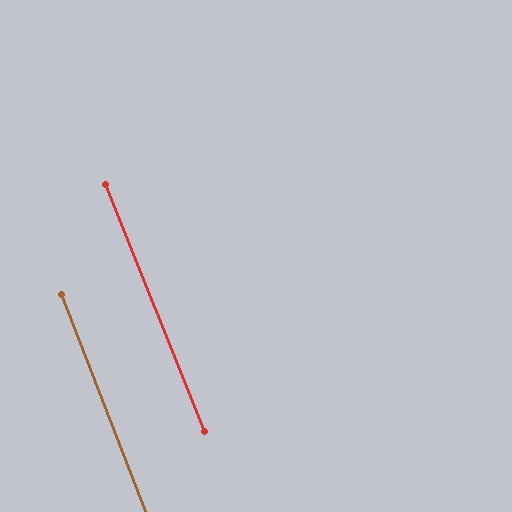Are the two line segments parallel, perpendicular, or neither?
Parallel — their directions differ by only 0.8°.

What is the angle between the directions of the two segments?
Approximately 1 degree.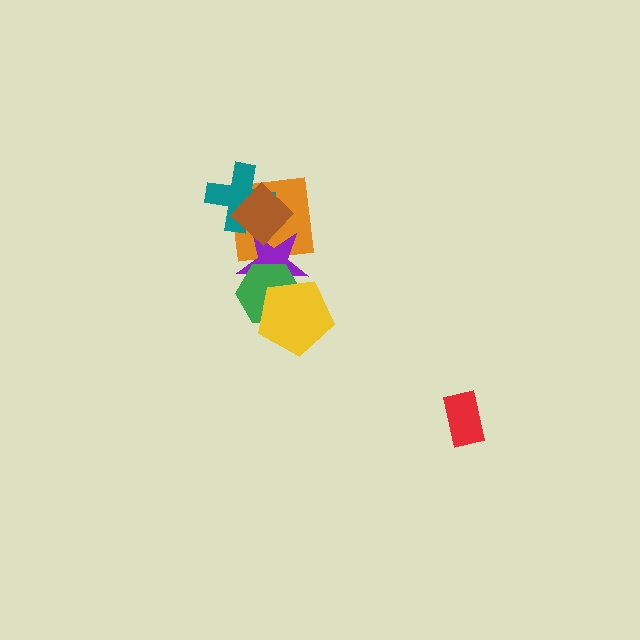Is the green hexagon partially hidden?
Yes, it is partially covered by another shape.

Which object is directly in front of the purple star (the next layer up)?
The green hexagon is directly in front of the purple star.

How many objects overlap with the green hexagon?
2 objects overlap with the green hexagon.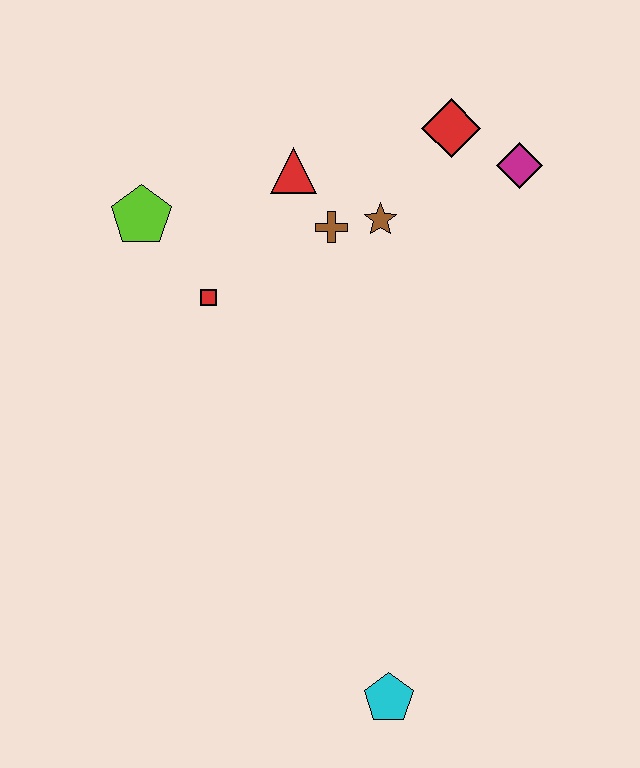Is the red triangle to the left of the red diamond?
Yes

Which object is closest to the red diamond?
The magenta diamond is closest to the red diamond.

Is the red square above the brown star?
No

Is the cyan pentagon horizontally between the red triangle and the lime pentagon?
No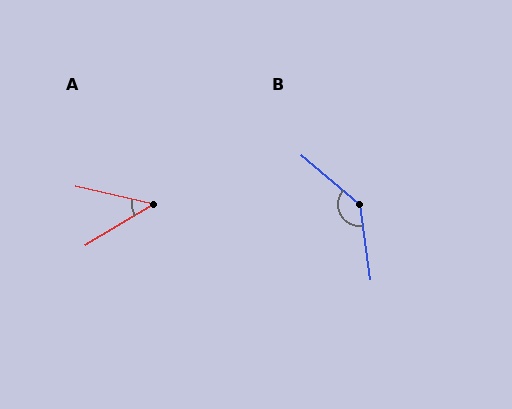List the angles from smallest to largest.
A (44°), B (138°).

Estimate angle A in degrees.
Approximately 44 degrees.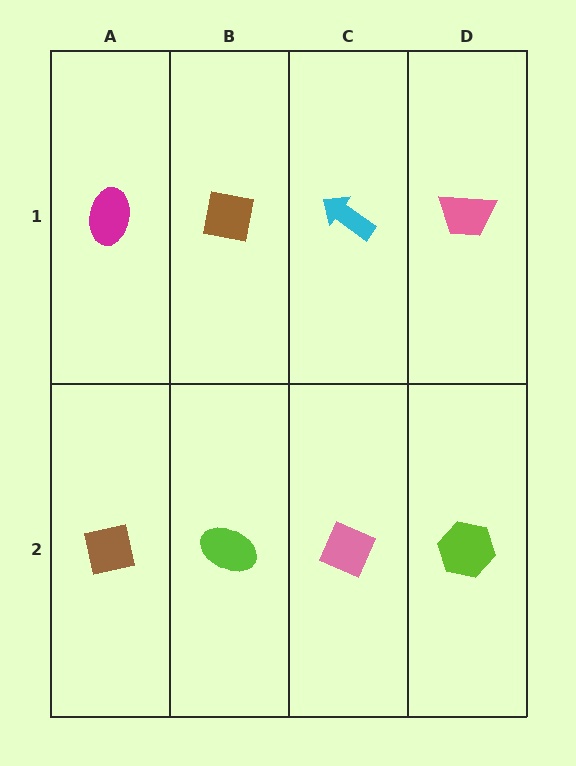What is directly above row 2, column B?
A brown square.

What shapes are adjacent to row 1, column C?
A pink diamond (row 2, column C), a brown square (row 1, column B), a pink trapezoid (row 1, column D).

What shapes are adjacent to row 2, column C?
A cyan arrow (row 1, column C), a lime ellipse (row 2, column B), a lime hexagon (row 2, column D).